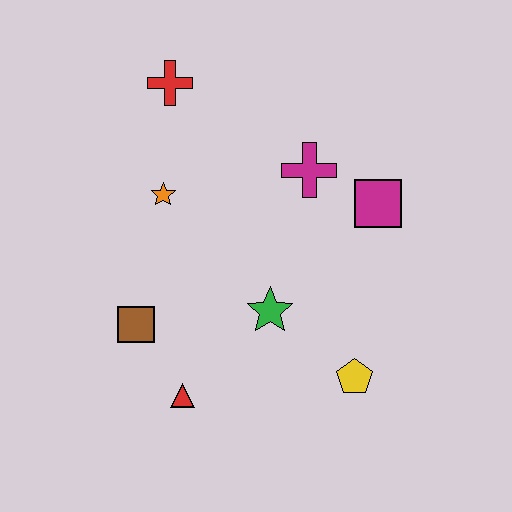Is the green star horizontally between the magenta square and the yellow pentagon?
No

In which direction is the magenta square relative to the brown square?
The magenta square is to the right of the brown square.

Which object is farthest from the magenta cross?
The red triangle is farthest from the magenta cross.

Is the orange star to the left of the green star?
Yes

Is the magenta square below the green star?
No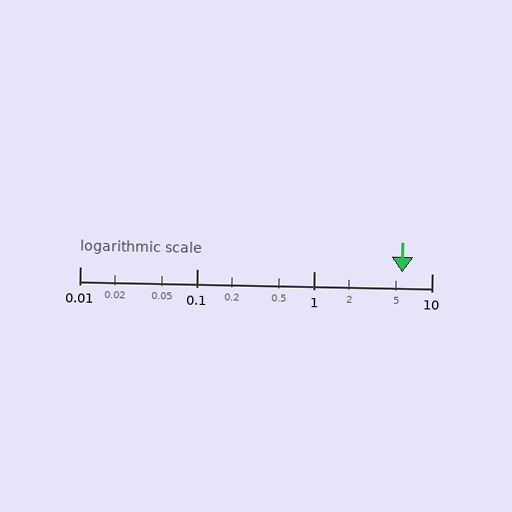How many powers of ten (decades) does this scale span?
The scale spans 3 decades, from 0.01 to 10.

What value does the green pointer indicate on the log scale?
The pointer indicates approximately 5.6.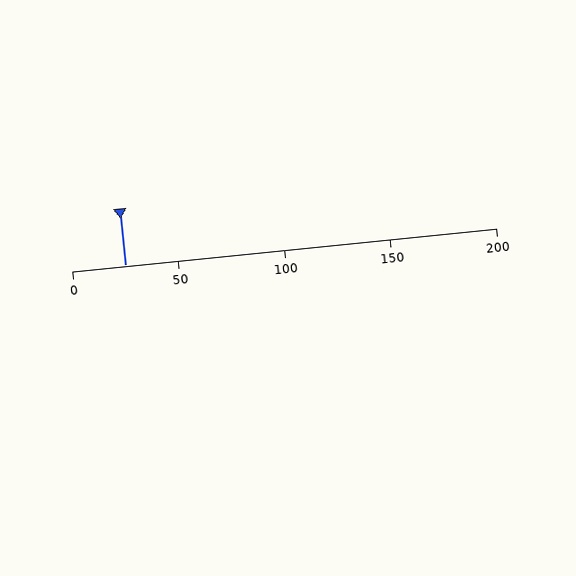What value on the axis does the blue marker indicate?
The marker indicates approximately 25.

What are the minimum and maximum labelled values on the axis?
The axis runs from 0 to 200.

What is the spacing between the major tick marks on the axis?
The major ticks are spaced 50 apart.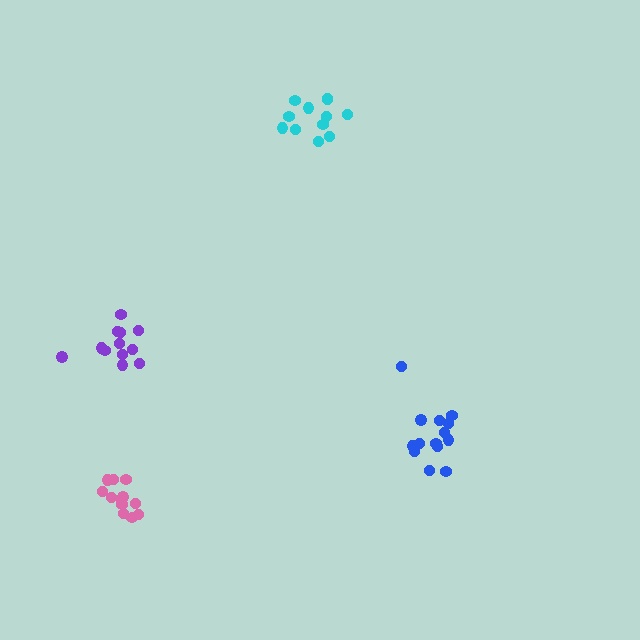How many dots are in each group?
Group 1: 12 dots, Group 2: 14 dots, Group 3: 12 dots, Group 4: 12 dots (50 total).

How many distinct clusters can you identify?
There are 4 distinct clusters.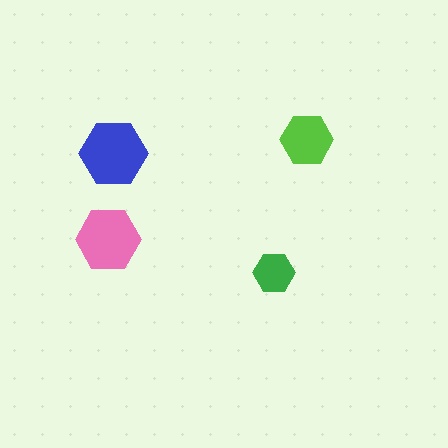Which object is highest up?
The lime hexagon is topmost.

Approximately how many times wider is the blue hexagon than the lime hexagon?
About 1.5 times wider.